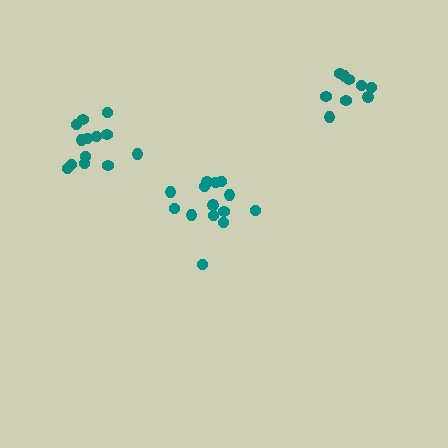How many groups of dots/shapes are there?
There are 3 groups.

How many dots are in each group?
Group 1: 14 dots, Group 2: 9 dots, Group 3: 13 dots (36 total).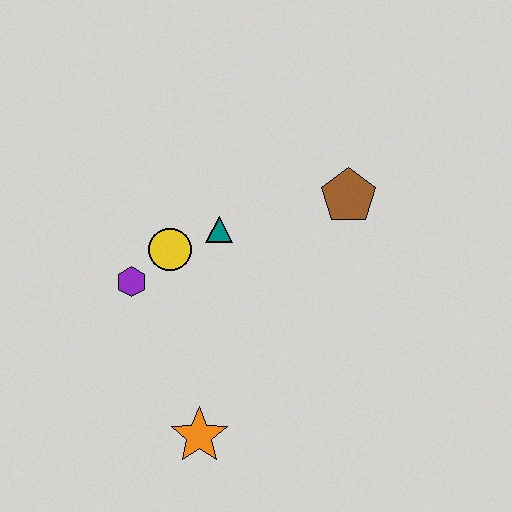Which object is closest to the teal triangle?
The yellow circle is closest to the teal triangle.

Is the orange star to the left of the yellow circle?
No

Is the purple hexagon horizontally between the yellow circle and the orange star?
No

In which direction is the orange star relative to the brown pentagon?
The orange star is below the brown pentagon.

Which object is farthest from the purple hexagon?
The brown pentagon is farthest from the purple hexagon.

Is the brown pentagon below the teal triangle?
No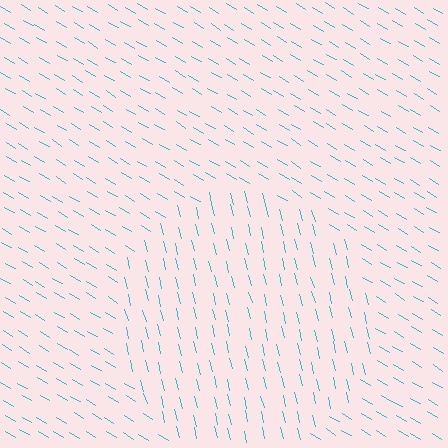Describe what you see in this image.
The image is filled with small cyan line segments. A circle region in the image has lines oriented differently from the surrounding lines, creating a visible texture boundary.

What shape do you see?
I see a circle.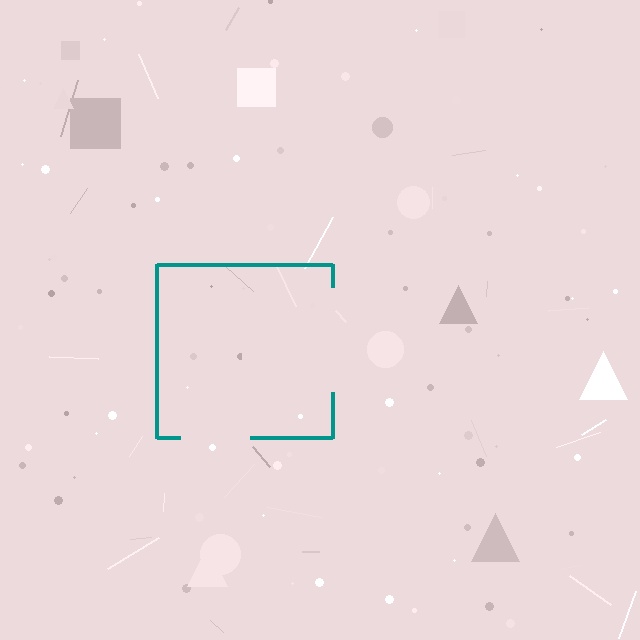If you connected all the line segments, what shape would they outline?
They would outline a square.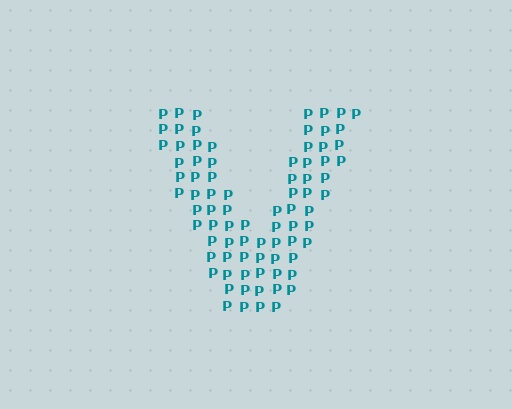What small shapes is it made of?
It is made of small letter P's.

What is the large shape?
The large shape is the letter V.